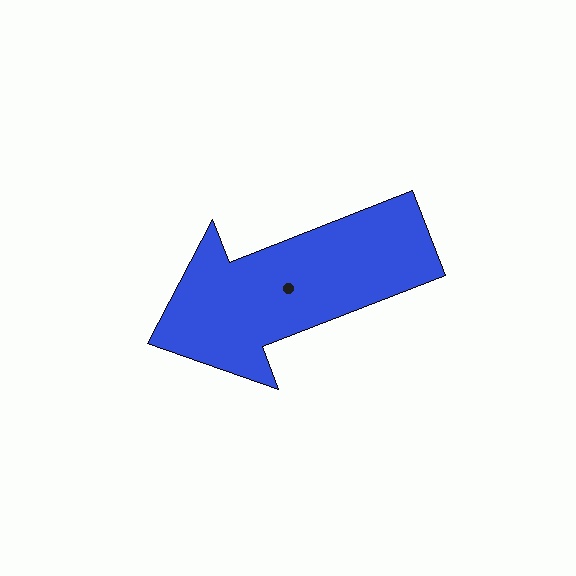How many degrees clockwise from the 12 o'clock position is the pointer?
Approximately 249 degrees.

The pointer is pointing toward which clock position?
Roughly 8 o'clock.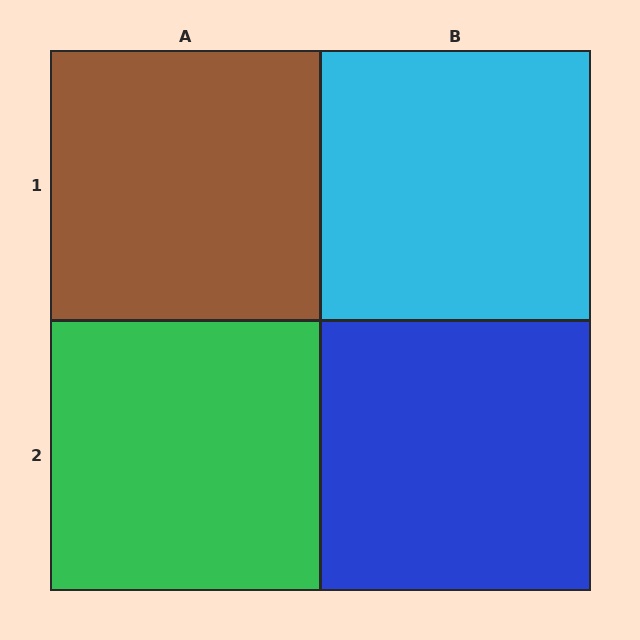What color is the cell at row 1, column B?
Cyan.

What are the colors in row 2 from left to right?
Green, blue.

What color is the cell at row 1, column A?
Brown.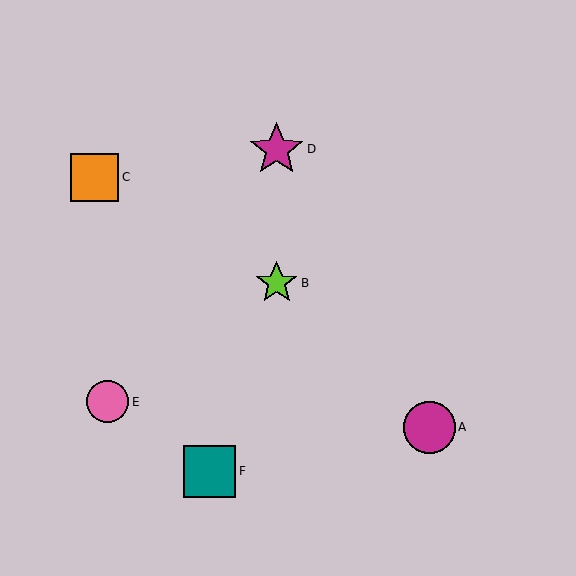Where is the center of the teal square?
The center of the teal square is at (210, 471).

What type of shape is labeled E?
Shape E is a pink circle.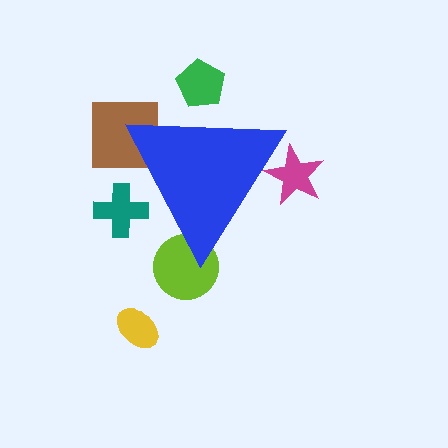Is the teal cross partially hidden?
Yes, the teal cross is partially hidden behind the blue triangle.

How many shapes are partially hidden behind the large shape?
5 shapes are partially hidden.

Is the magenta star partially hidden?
Yes, the magenta star is partially hidden behind the blue triangle.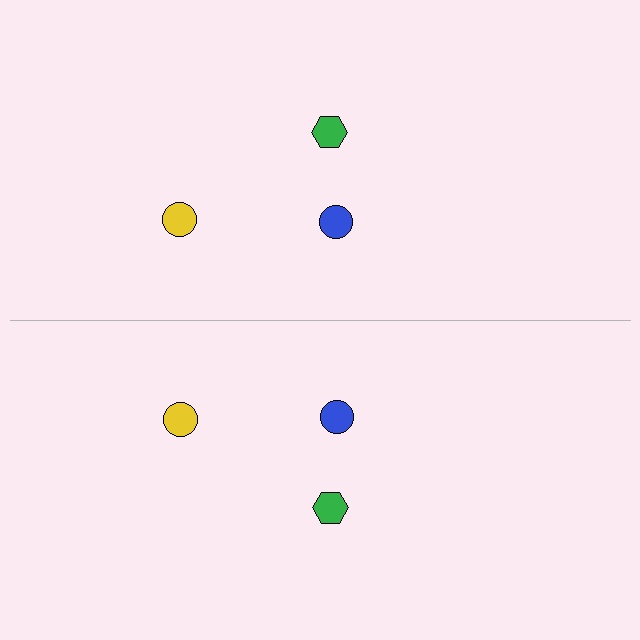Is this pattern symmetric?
Yes, this pattern has bilateral (reflection) symmetry.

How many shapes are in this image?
There are 6 shapes in this image.